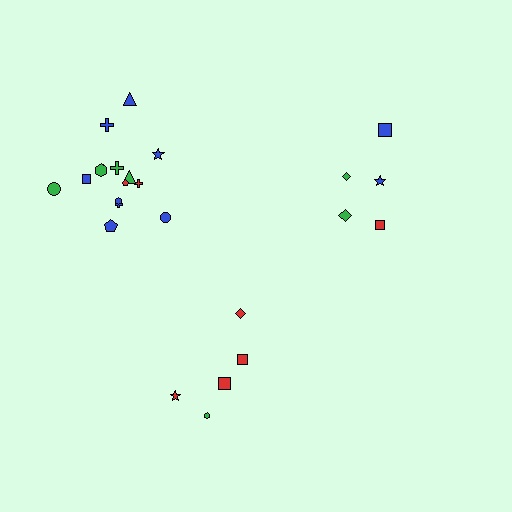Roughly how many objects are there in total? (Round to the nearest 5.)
Roughly 25 objects in total.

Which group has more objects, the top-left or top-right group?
The top-left group.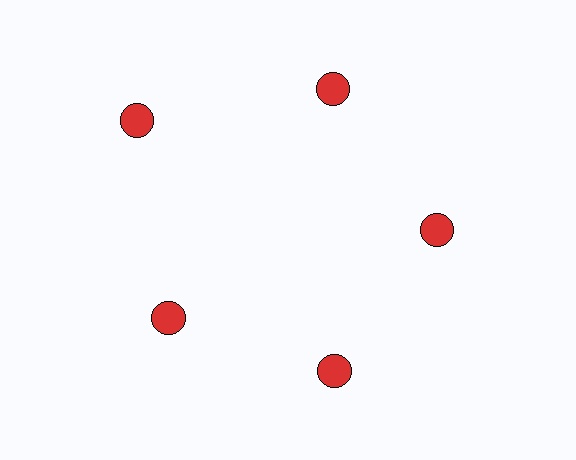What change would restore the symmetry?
The symmetry would be restored by moving it inward, back onto the ring so that all 5 circles sit at equal angles and equal distance from the center.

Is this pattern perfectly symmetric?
No. The 5 red circles are arranged in a ring, but one element near the 10 o'clock position is pushed outward from the center, breaking the 5-fold rotational symmetry.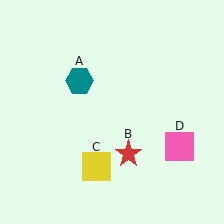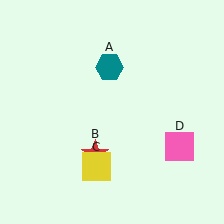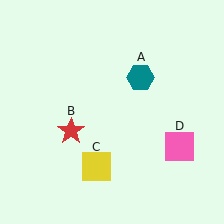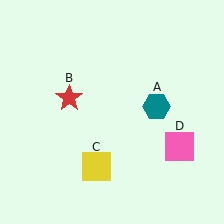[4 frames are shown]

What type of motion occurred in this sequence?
The teal hexagon (object A), red star (object B) rotated clockwise around the center of the scene.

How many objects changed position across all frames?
2 objects changed position: teal hexagon (object A), red star (object B).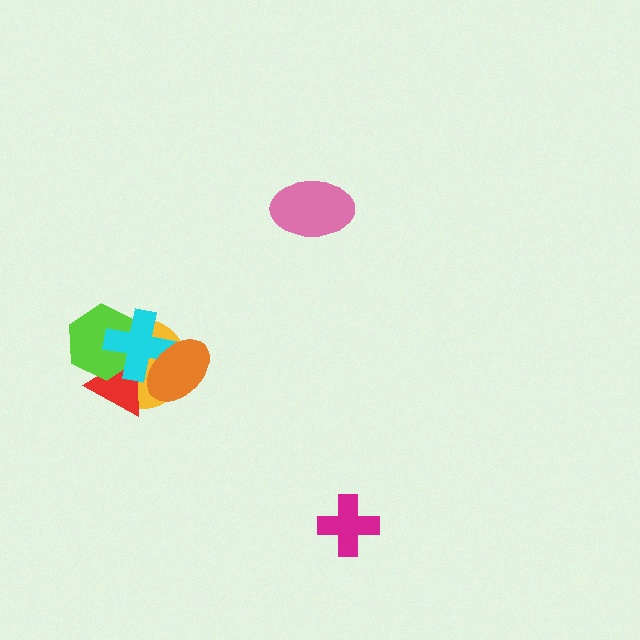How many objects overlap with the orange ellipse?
3 objects overlap with the orange ellipse.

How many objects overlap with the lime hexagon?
3 objects overlap with the lime hexagon.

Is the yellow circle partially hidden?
Yes, it is partially covered by another shape.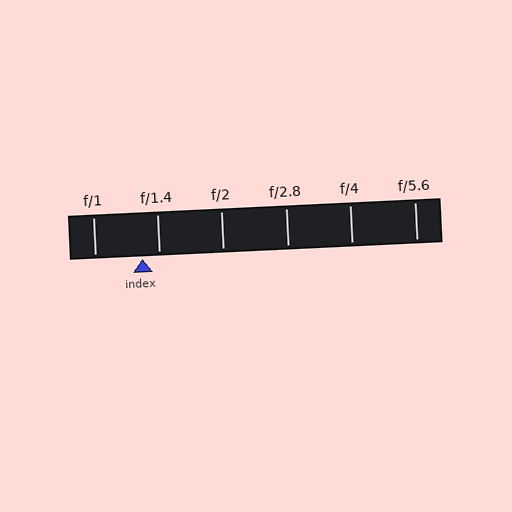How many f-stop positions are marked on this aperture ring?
There are 6 f-stop positions marked.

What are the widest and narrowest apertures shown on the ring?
The widest aperture shown is f/1 and the narrowest is f/5.6.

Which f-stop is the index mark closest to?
The index mark is closest to f/1.4.